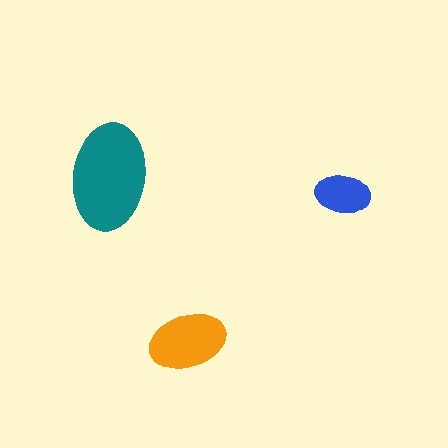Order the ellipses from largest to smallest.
the teal one, the orange one, the blue one.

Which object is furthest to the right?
The blue ellipse is rightmost.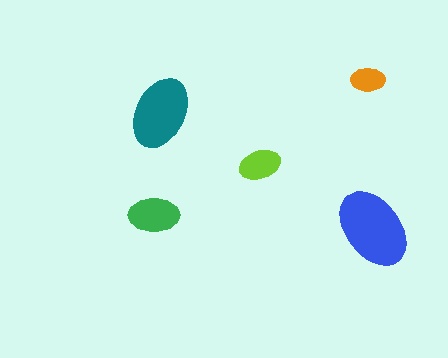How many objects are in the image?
There are 5 objects in the image.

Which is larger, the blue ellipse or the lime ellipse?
The blue one.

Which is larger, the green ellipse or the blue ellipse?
The blue one.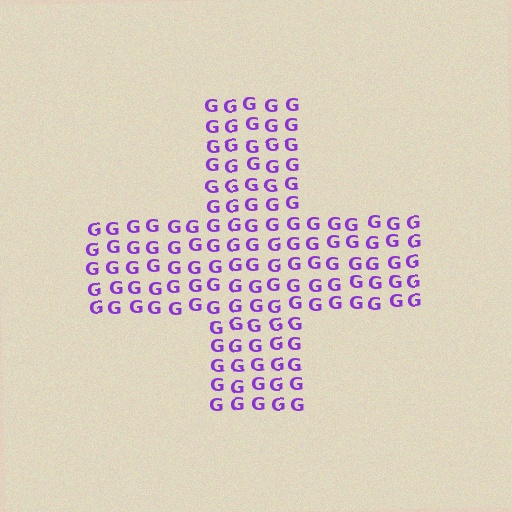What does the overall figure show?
The overall figure shows a cross.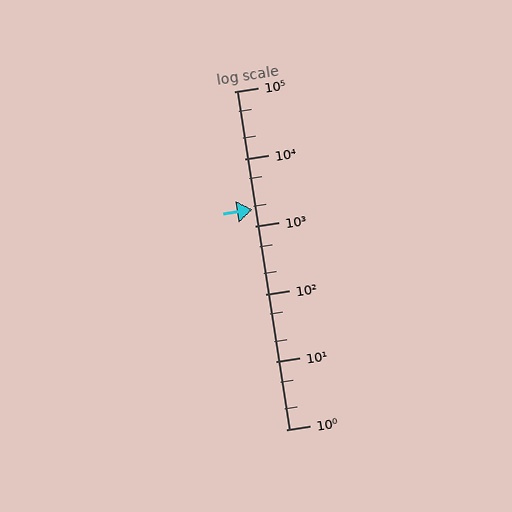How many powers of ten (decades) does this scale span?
The scale spans 5 decades, from 1 to 100000.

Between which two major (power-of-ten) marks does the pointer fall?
The pointer is between 1000 and 10000.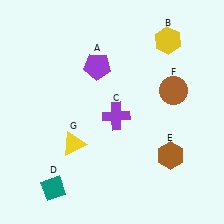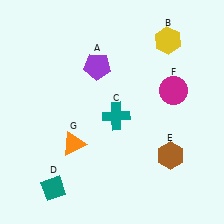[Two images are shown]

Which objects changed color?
C changed from purple to teal. F changed from brown to magenta. G changed from yellow to orange.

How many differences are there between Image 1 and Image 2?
There are 3 differences between the two images.